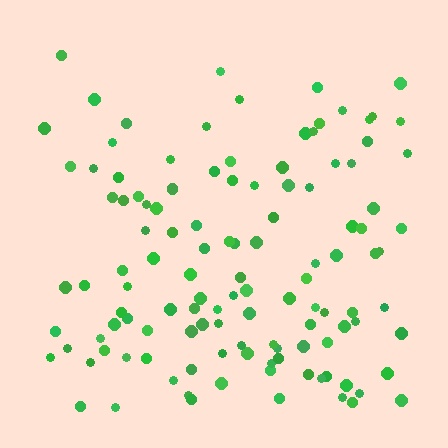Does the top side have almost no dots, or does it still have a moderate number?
Still a moderate number, just noticeably fewer than the bottom.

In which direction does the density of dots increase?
From top to bottom, with the bottom side densest.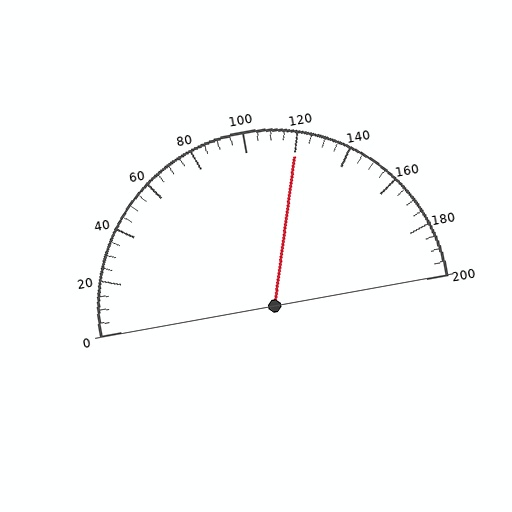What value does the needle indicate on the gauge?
The needle indicates approximately 120.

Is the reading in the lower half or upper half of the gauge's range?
The reading is in the upper half of the range (0 to 200).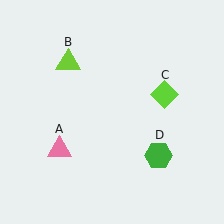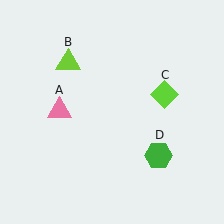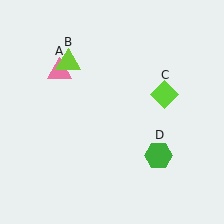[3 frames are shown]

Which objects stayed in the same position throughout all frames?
Lime triangle (object B) and lime diamond (object C) and green hexagon (object D) remained stationary.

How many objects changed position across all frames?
1 object changed position: pink triangle (object A).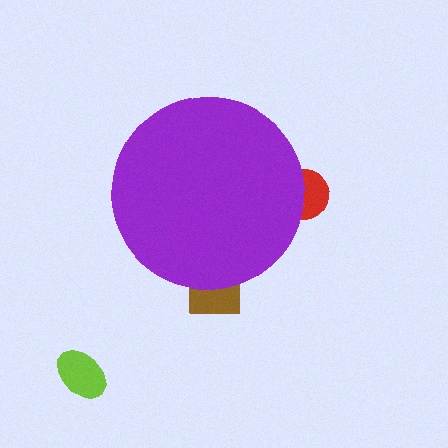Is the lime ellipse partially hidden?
No, the lime ellipse is fully visible.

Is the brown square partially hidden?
Yes, the brown square is partially hidden behind the purple circle.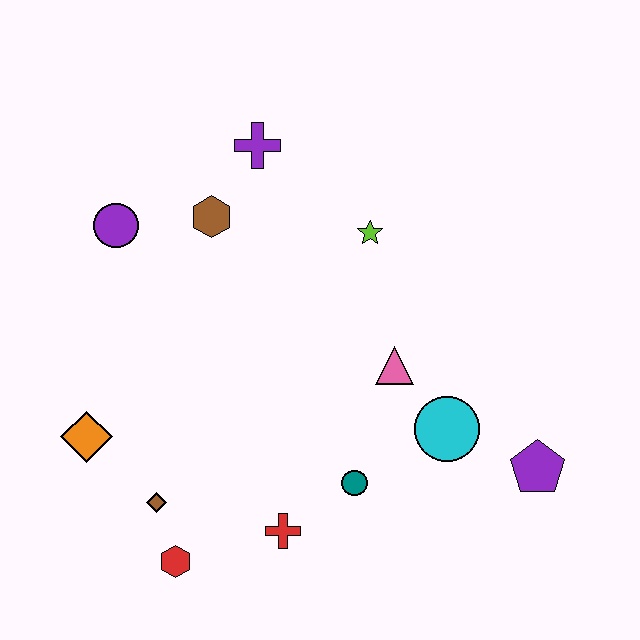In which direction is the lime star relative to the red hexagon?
The lime star is above the red hexagon.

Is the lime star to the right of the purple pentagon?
No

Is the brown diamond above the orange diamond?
No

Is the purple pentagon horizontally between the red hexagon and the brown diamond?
No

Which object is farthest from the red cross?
The purple cross is farthest from the red cross.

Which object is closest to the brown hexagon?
The purple cross is closest to the brown hexagon.